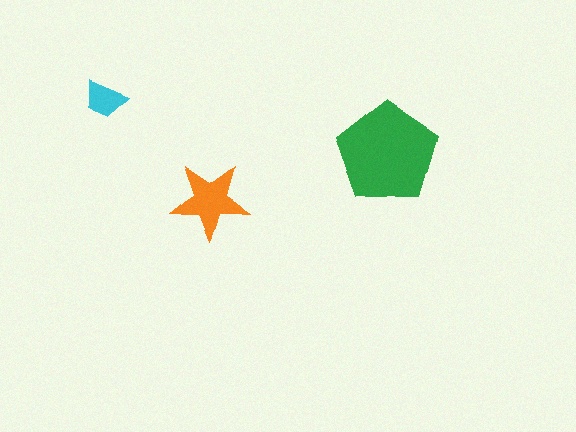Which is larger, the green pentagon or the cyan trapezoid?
The green pentagon.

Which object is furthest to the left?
The cyan trapezoid is leftmost.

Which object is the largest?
The green pentagon.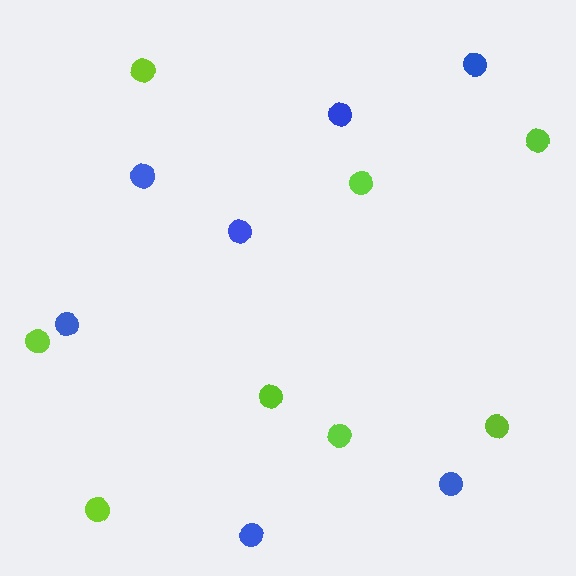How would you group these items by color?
There are 2 groups: one group of blue circles (7) and one group of lime circles (8).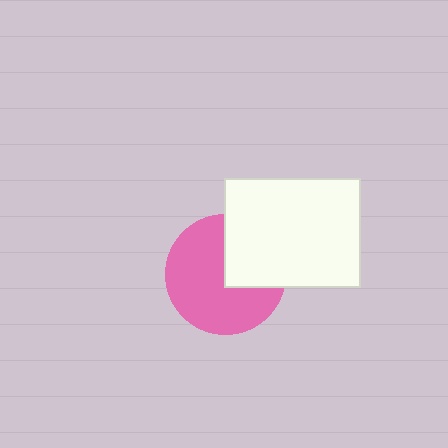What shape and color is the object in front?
The object in front is a white rectangle.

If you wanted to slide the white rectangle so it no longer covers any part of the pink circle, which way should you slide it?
Slide it toward the upper-right — that is the most direct way to separate the two shapes.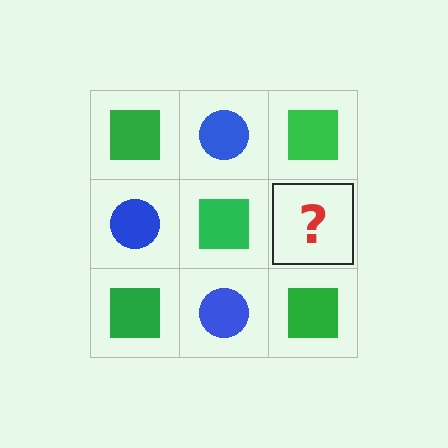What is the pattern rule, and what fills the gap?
The rule is that it alternates green square and blue circle in a checkerboard pattern. The gap should be filled with a blue circle.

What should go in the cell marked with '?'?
The missing cell should contain a blue circle.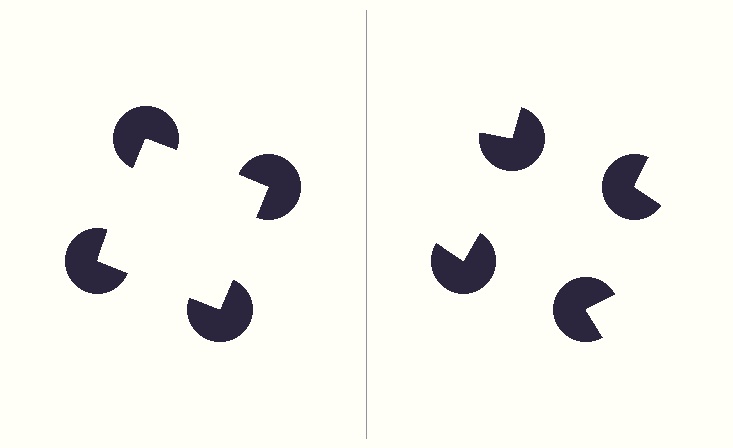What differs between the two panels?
The pac-man discs are positioned identically on both sides; only the wedge orientations differ. On the left they align to a square; on the right they are misaligned.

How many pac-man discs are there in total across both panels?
8 — 4 on each side.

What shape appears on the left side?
An illusory square.